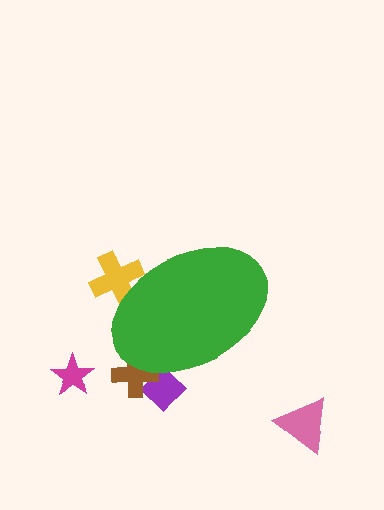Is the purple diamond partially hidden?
Yes, the purple diamond is partially hidden behind the green ellipse.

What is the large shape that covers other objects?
A green ellipse.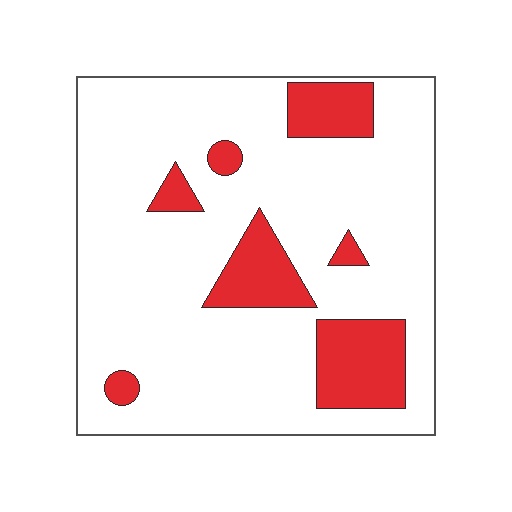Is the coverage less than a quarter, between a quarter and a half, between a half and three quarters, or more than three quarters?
Less than a quarter.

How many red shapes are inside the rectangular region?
7.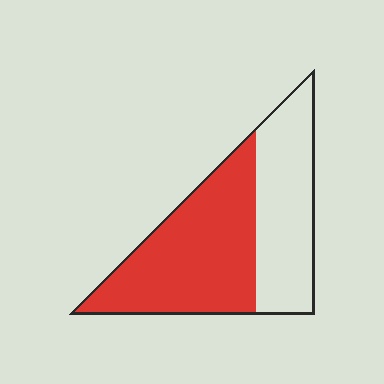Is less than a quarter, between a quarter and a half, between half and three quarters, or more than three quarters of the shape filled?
Between half and three quarters.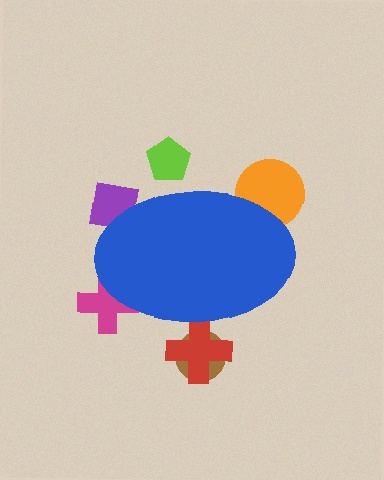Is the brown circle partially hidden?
Yes, the brown circle is partially hidden behind the blue ellipse.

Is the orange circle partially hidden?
Yes, the orange circle is partially hidden behind the blue ellipse.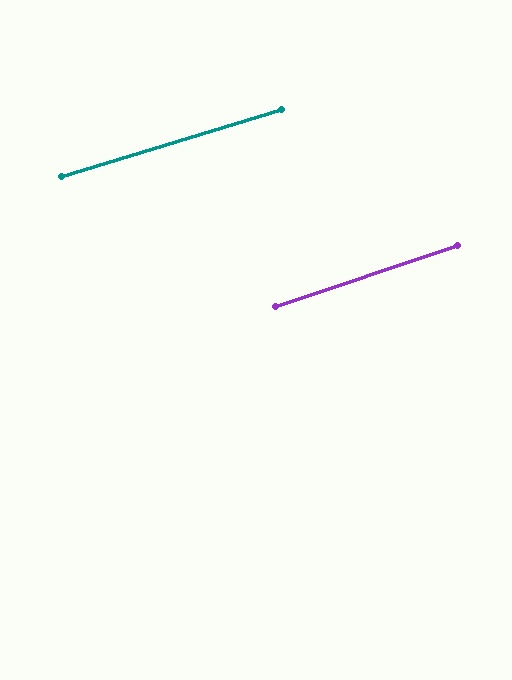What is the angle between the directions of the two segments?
Approximately 1 degree.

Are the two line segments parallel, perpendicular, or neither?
Parallel — their directions differ by only 1.3°.